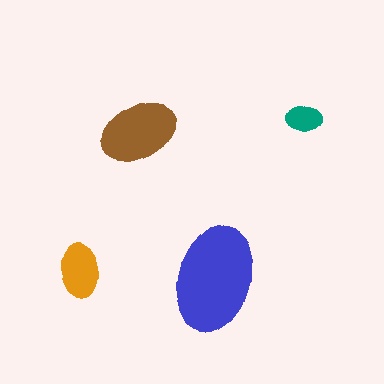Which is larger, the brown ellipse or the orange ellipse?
The brown one.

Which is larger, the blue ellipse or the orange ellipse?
The blue one.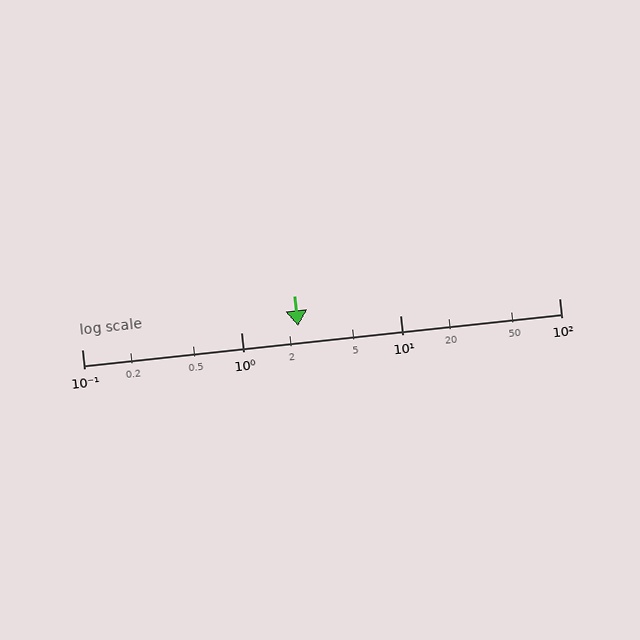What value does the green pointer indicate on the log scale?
The pointer indicates approximately 2.3.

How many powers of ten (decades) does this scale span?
The scale spans 3 decades, from 0.1 to 100.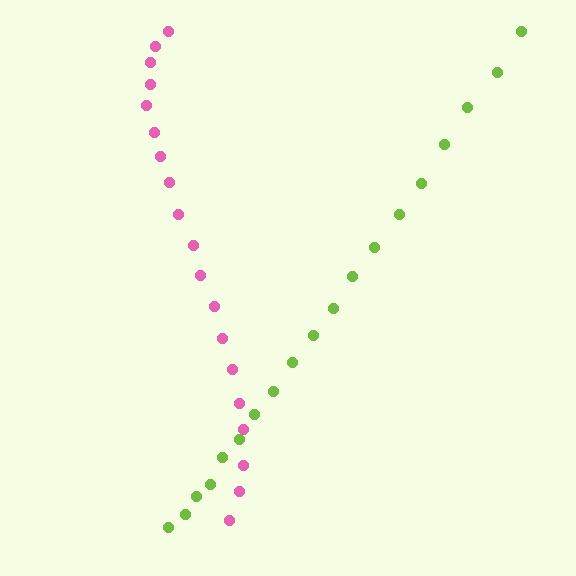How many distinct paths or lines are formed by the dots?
There are 2 distinct paths.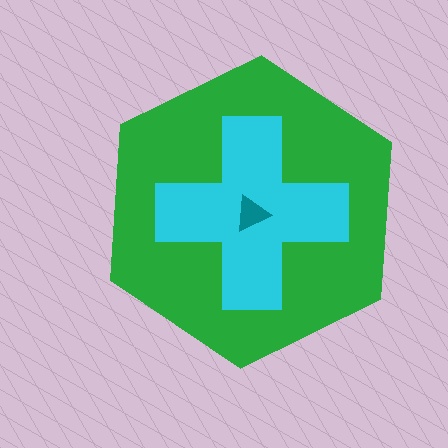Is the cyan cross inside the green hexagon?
Yes.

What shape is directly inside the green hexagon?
The cyan cross.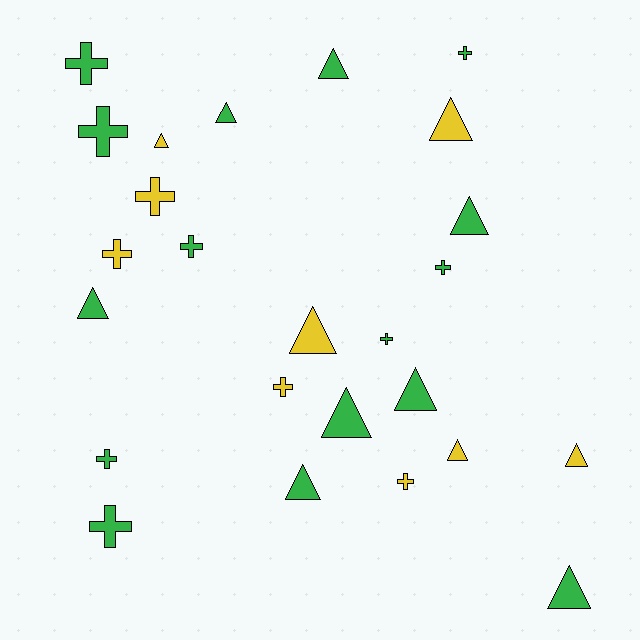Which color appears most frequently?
Green, with 16 objects.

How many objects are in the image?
There are 25 objects.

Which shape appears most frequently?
Triangle, with 13 objects.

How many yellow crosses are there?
There are 4 yellow crosses.